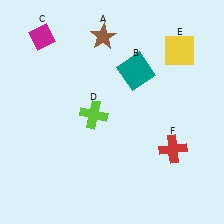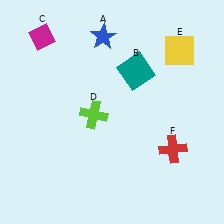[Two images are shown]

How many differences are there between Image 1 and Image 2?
There is 1 difference between the two images.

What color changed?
The star (A) changed from brown in Image 1 to blue in Image 2.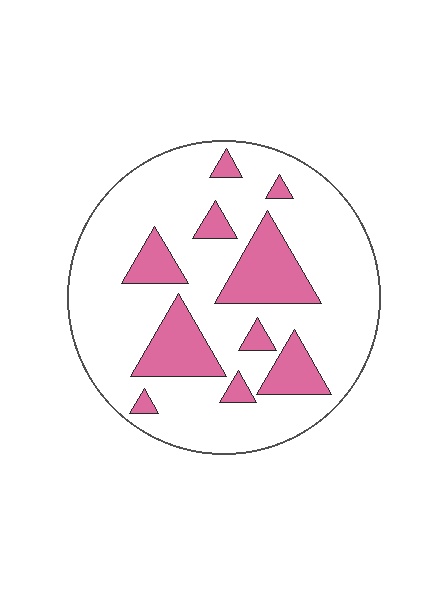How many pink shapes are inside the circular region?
10.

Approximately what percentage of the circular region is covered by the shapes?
Approximately 20%.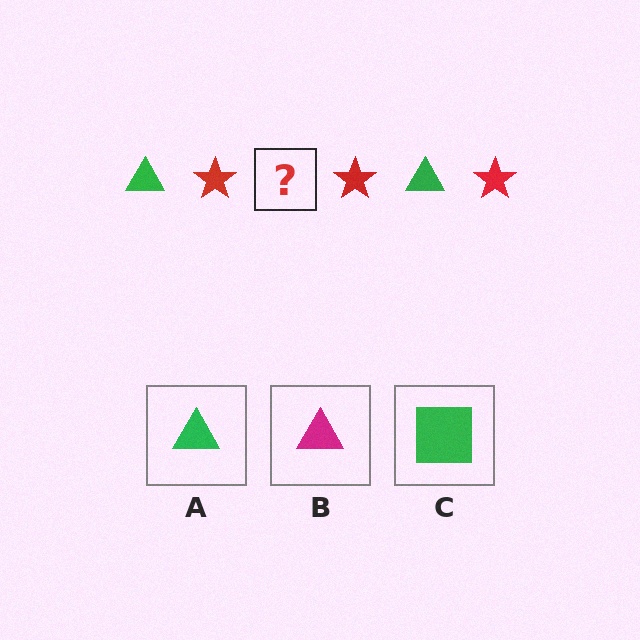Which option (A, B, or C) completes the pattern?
A.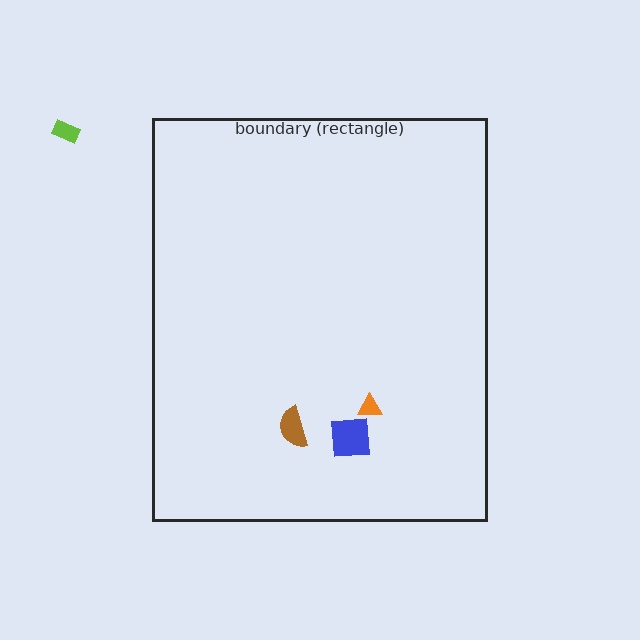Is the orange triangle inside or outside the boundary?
Inside.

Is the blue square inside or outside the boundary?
Inside.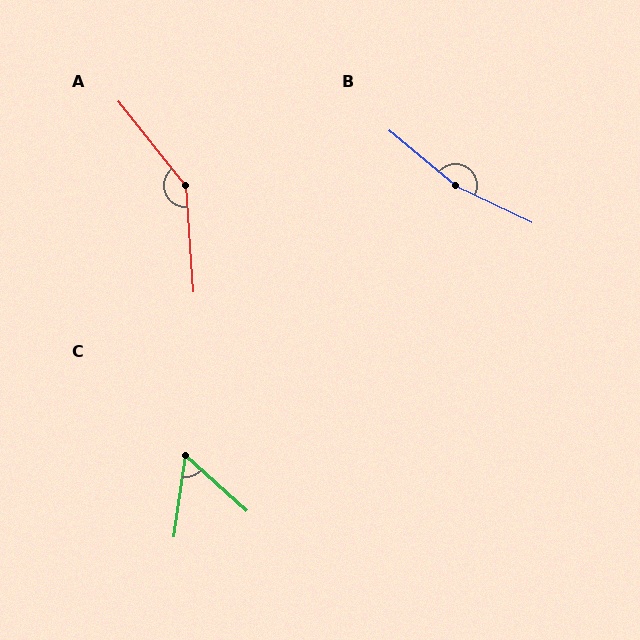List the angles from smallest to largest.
C (56°), A (146°), B (165°).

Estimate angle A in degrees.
Approximately 146 degrees.